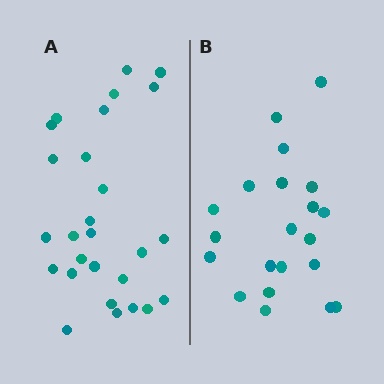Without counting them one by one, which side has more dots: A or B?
Region A (the left region) has more dots.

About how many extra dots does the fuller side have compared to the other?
Region A has about 6 more dots than region B.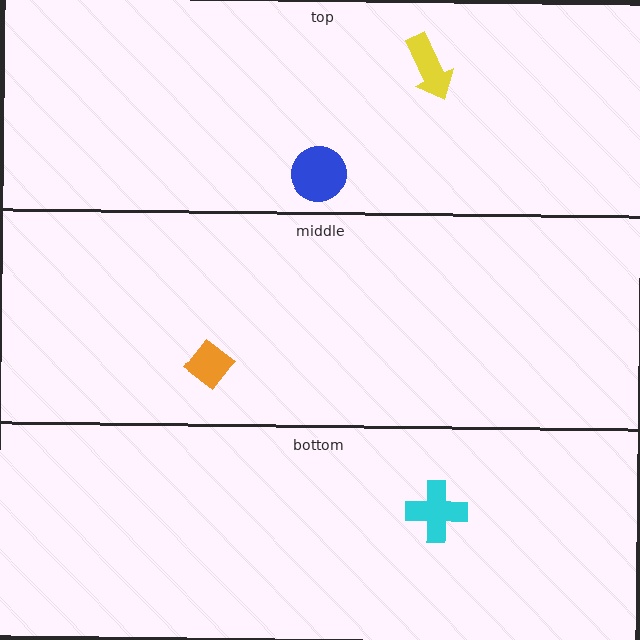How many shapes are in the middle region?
1.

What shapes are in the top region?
The yellow arrow, the blue circle.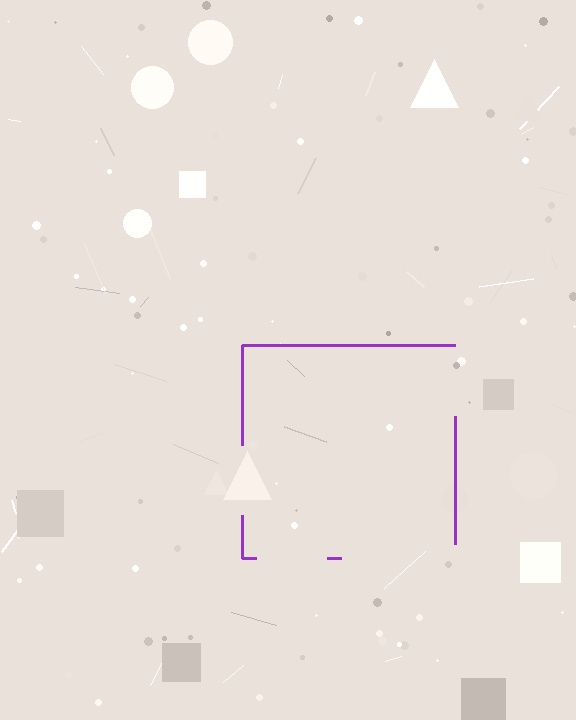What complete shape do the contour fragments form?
The contour fragments form a square.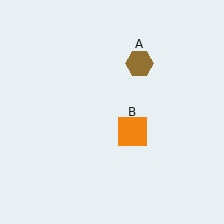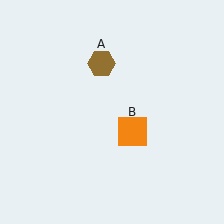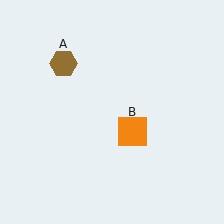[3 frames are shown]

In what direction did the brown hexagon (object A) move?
The brown hexagon (object A) moved left.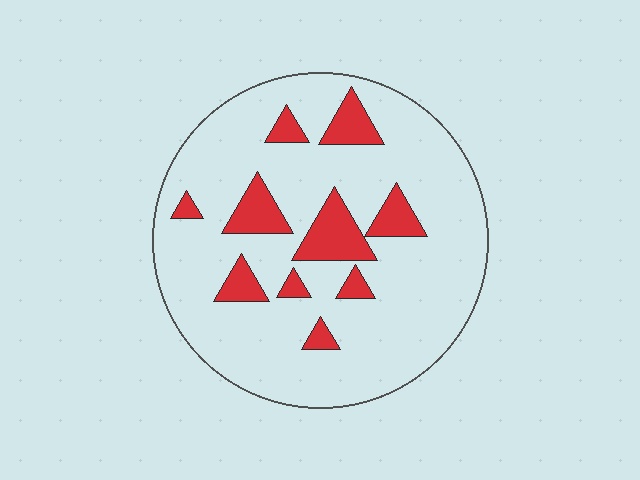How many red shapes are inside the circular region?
10.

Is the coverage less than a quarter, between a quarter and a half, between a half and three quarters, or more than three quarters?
Less than a quarter.